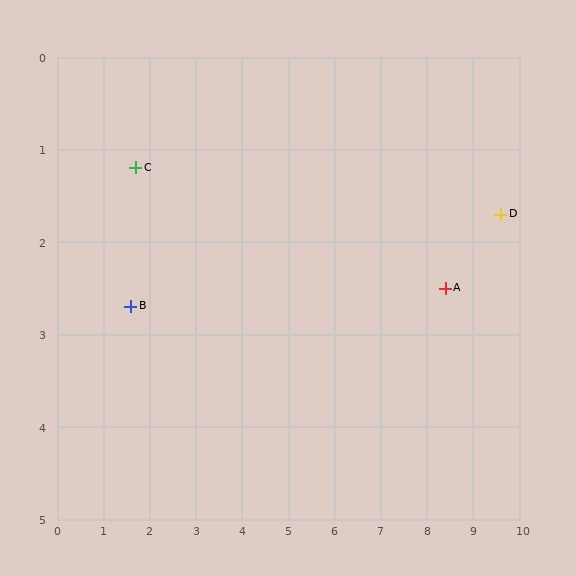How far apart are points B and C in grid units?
Points B and C are about 1.5 grid units apart.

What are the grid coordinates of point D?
Point D is at approximately (9.6, 1.7).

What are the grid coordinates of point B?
Point B is at approximately (1.6, 2.7).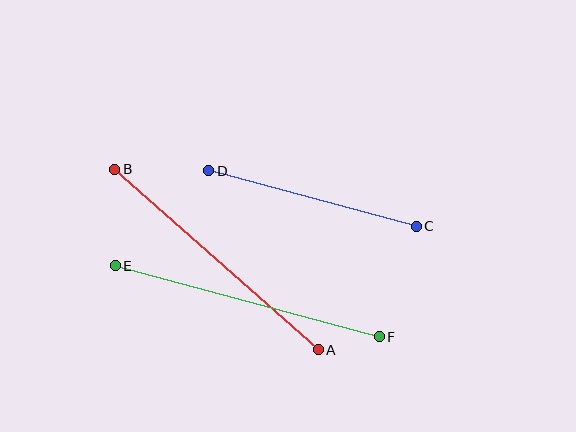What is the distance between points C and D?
The distance is approximately 214 pixels.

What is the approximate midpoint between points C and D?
The midpoint is at approximately (312, 198) pixels.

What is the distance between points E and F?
The distance is approximately 273 pixels.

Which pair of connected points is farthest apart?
Points E and F are farthest apart.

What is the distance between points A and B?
The distance is approximately 272 pixels.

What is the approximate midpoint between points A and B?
The midpoint is at approximately (217, 259) pixels.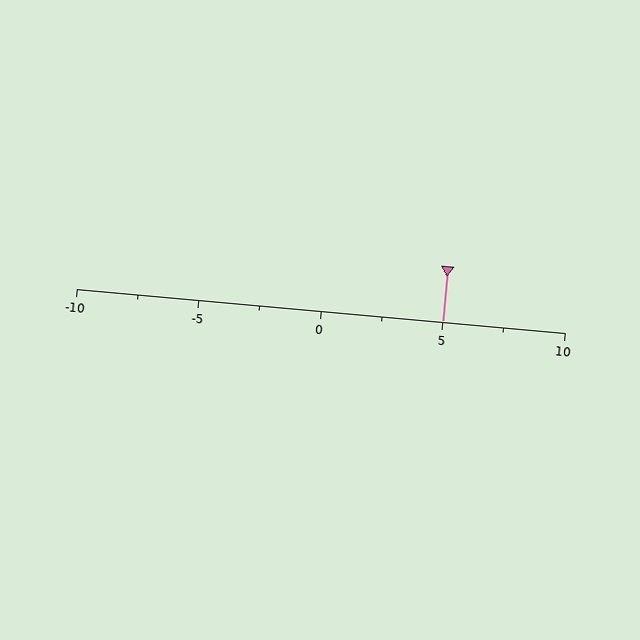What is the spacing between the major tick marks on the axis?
The major ticks are spaced 5 apart.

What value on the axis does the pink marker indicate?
The marker indicates approximately 5.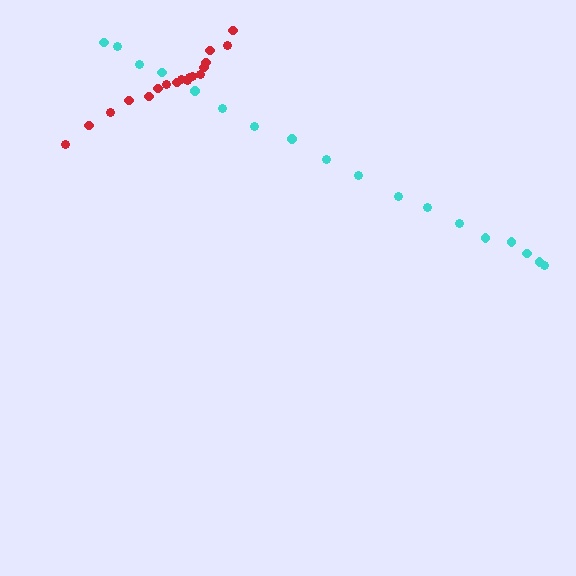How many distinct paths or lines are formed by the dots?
There are 2 distinct paths.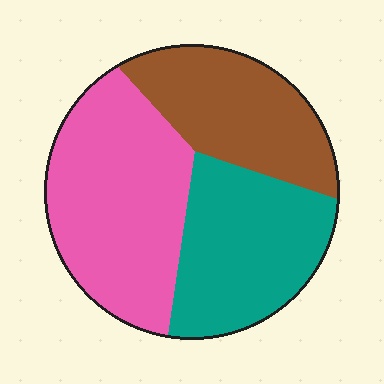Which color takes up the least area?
Brown, at roughly 25%.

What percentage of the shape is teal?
Teal takes up about one third (1/3) of the shape.